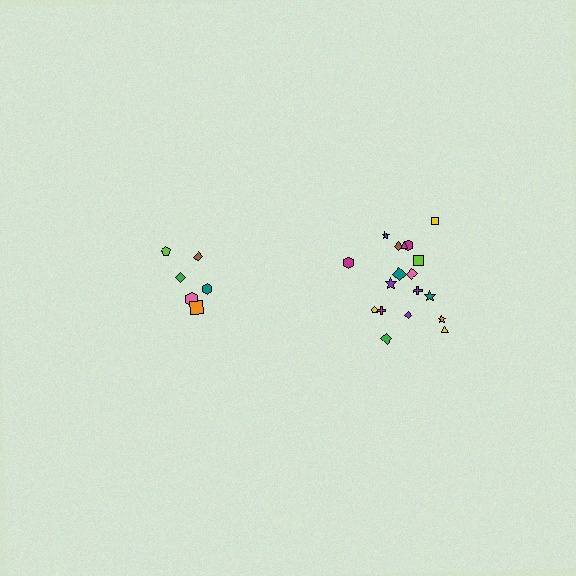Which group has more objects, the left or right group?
The right group.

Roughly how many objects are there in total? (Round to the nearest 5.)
Roughly 25 objects in total.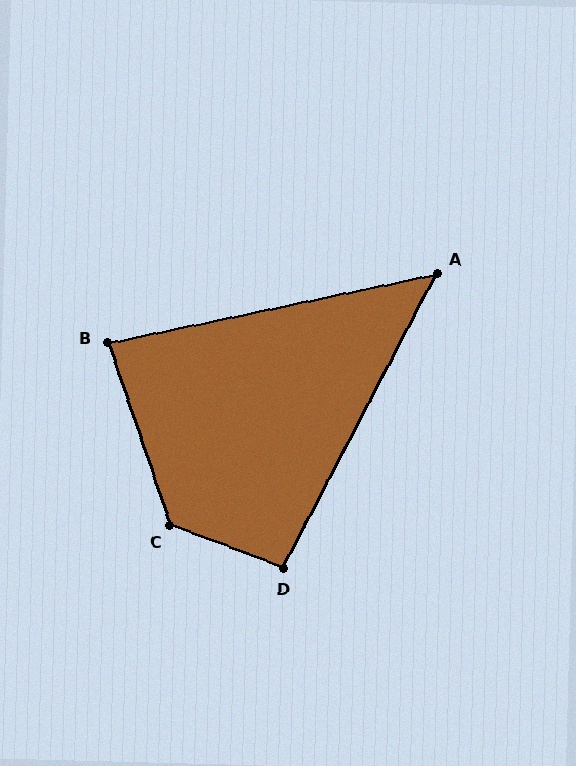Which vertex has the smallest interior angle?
A, at approximately 51 degrees.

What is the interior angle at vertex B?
Approximately 83 degrees (acute).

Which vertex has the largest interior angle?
C, at approximately 129 degrees.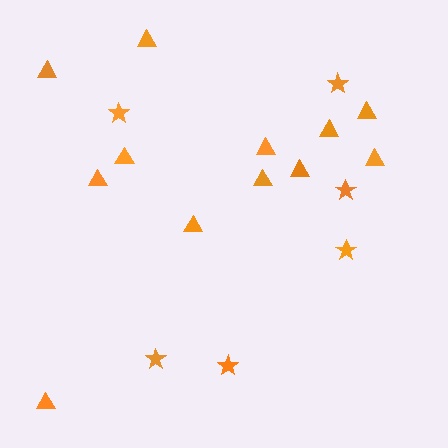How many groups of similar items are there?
There are 2 groups: one group of triangles (12) and one group of stars (6).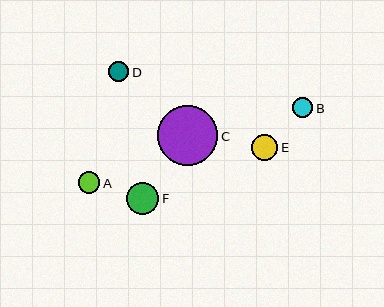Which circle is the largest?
Circle C is the largest with a size of approximately 60 pixels.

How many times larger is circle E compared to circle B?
Circle E is approximately 1.3 times the size of circle B.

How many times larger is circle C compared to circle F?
Circle C is approximately 1.9 times the size of circle F.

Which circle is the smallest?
Circle D is the smallest with a size of approximately 20 pixels.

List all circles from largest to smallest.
From largest to smallest: C, F, E, A, B, D.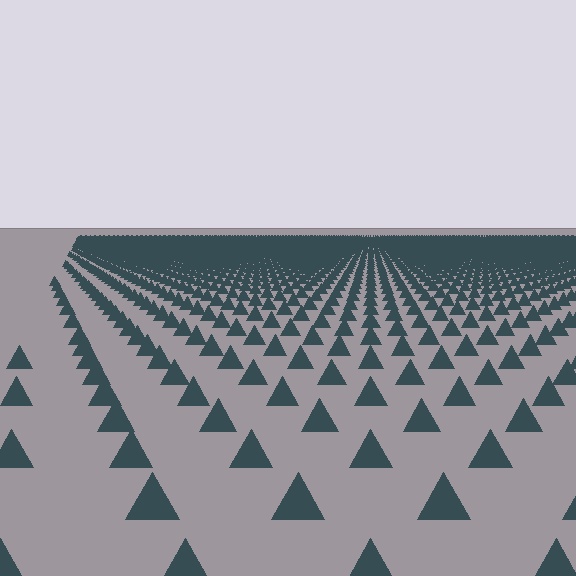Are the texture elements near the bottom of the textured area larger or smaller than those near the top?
Larger. Near the bottom, elements are closer to the viewer and appear at a bigger on-screen size.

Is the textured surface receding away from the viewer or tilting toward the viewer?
The surface is receding away from the viewer. Texture elements get smaller and denser toward the top.